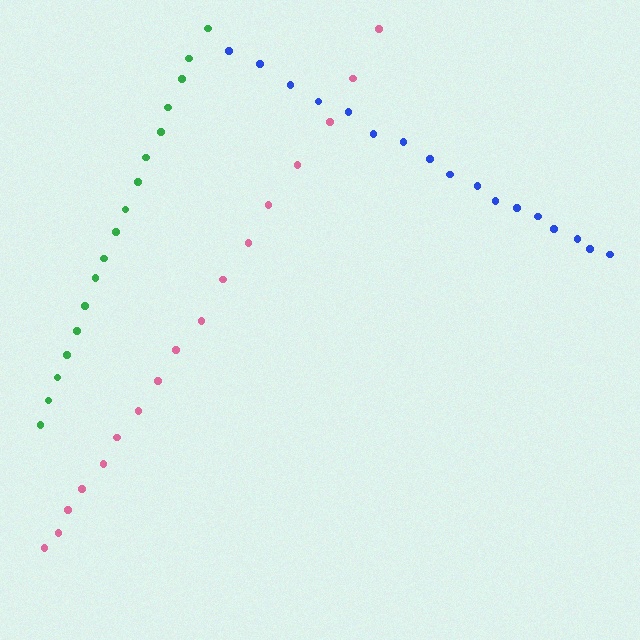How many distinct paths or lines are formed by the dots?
There are 3 distinct paths.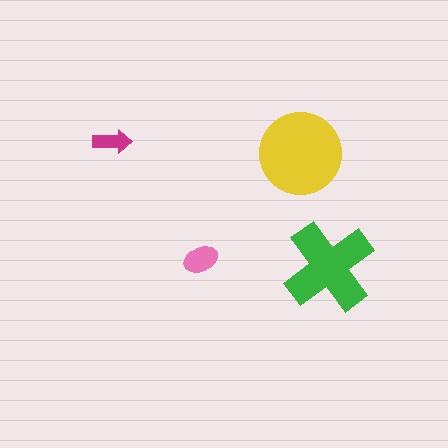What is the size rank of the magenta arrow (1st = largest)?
4th.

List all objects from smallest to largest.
The magenta arrow, the pink ellipse, the green cross, the yellow circle.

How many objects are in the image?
There are 4 objects in the image.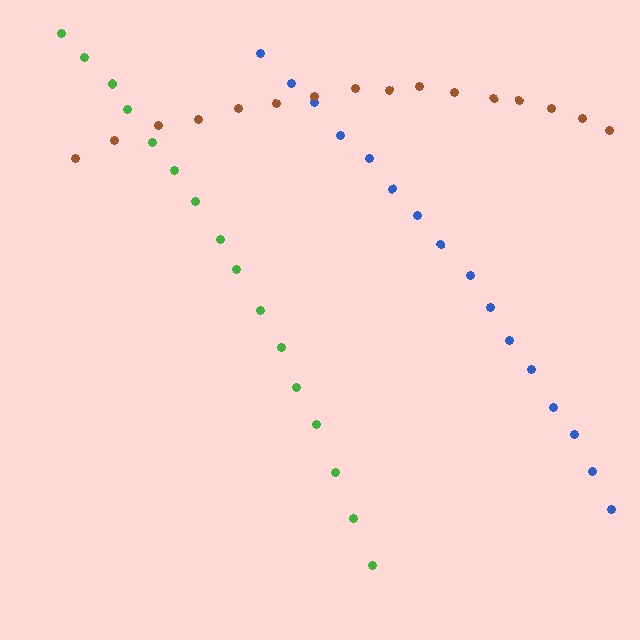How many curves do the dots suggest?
There are 3 distinct paths.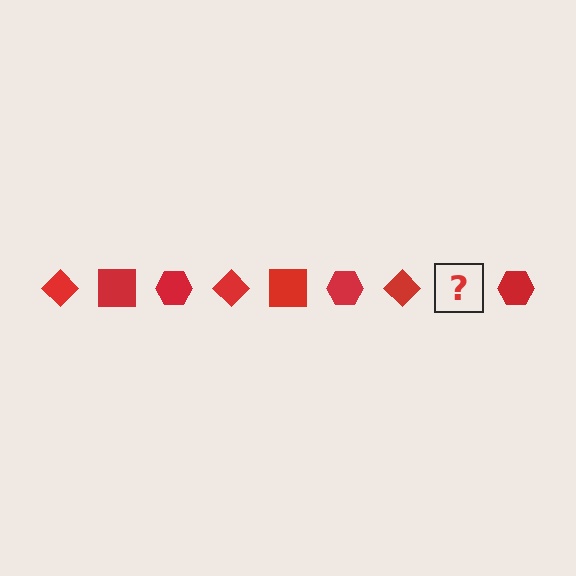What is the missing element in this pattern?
The missing element is a red square.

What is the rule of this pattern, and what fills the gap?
The rule is that the pattern cycles through diamond, square, hexagon shapes in red. The gap should be filled with a red square.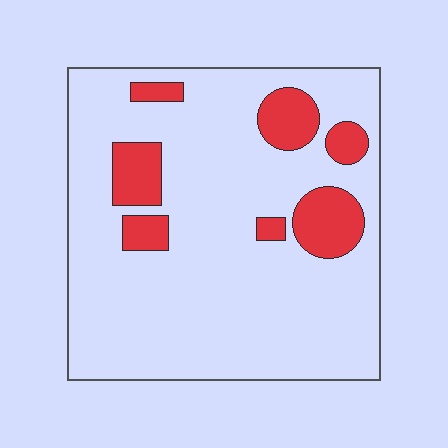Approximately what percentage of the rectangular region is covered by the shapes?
Approximately 15%.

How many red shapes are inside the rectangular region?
7.